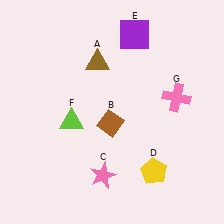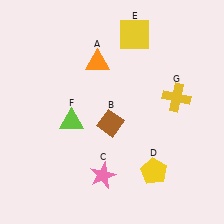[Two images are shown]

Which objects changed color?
A changed from brown to orange. E changed from purple to yellow. G changed from pink to yellow.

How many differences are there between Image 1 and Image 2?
There are 3 differences between the two images.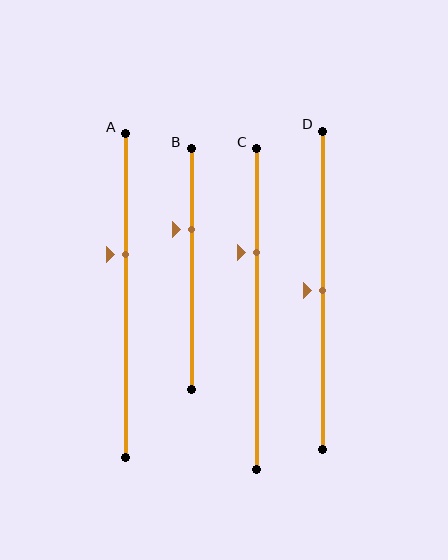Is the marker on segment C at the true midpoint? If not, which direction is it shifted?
No, the marker on segment C is shifted upward by about 18% of the segment length.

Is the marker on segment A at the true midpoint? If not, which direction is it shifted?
No, the marker on segment A is shifted upward by about 13% of the segment length.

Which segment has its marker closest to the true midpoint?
Segment D has its marker closest to the true midpoint.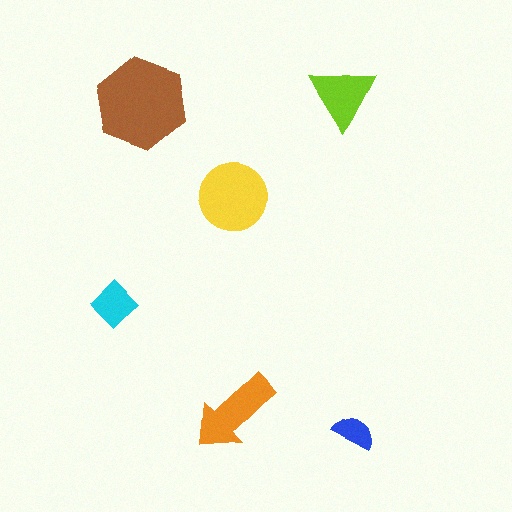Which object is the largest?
The brown hexagon.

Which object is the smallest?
The blue semicircle.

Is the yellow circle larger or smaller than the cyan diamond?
Larger.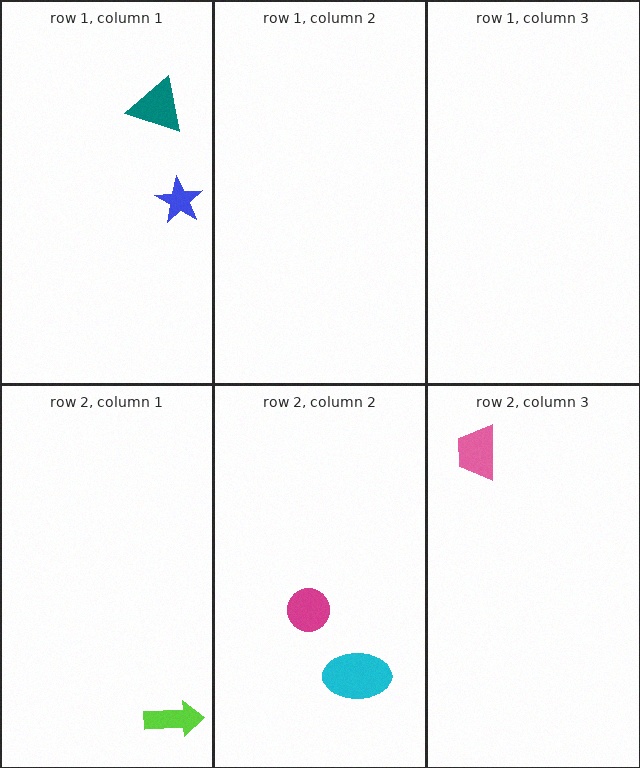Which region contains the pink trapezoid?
The row 2, column 3 region.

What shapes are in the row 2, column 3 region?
The pink trapezoid.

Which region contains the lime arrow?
The row 2, column 1 region.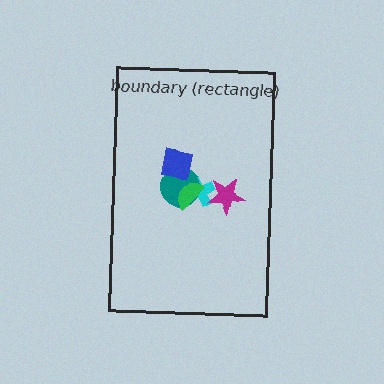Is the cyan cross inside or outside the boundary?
Inside.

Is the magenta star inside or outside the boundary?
Inside.